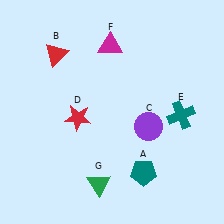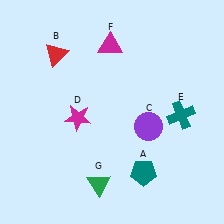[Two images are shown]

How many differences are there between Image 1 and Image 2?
There is 1 difference between the two images.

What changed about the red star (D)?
In Image 1, D is red. In Image 2, it changed to magenta.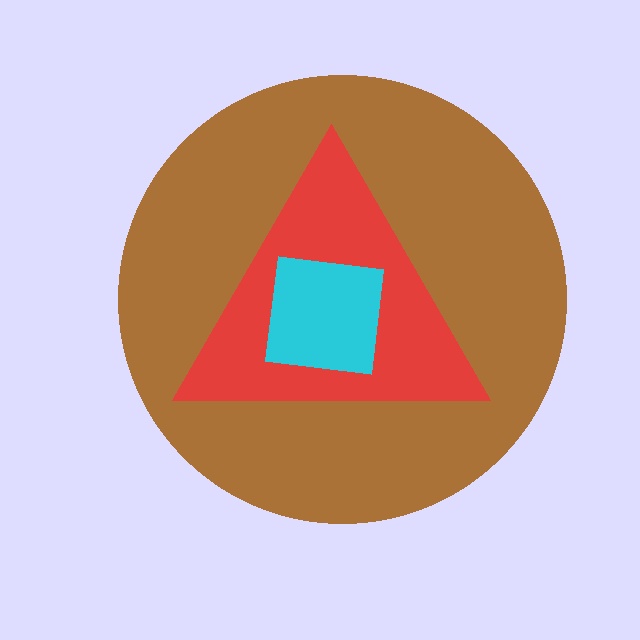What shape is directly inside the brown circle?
The red triangle.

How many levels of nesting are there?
3.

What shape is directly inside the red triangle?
The cyan square.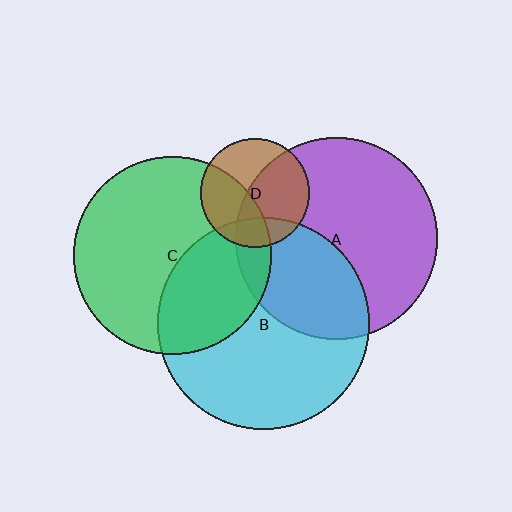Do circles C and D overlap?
Yes.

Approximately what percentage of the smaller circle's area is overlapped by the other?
Approximately 40%.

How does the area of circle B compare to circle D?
Approximately 3.8 times.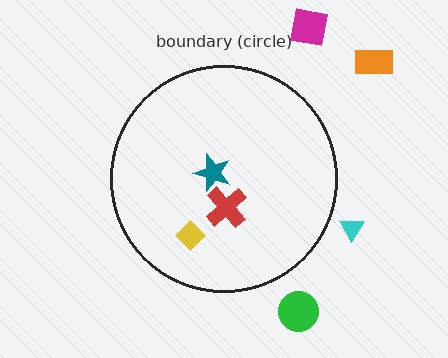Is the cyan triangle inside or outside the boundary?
Outside.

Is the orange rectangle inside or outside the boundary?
Outside.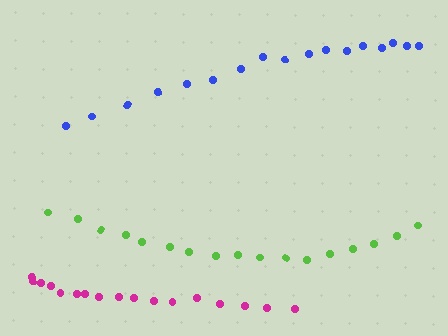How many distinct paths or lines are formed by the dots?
There are 3 distinct paths.